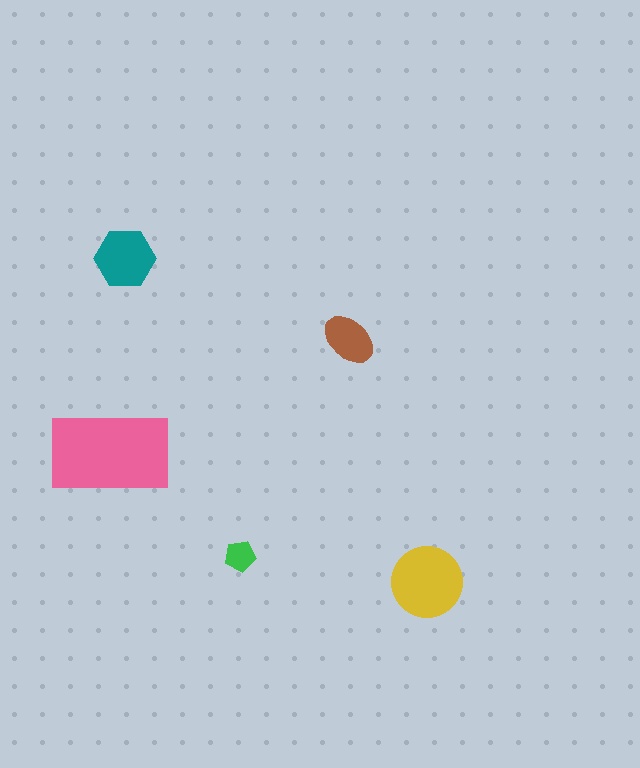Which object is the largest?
The pink rectangle.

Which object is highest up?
The teal hexagon is topmost.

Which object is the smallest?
The green pentagon.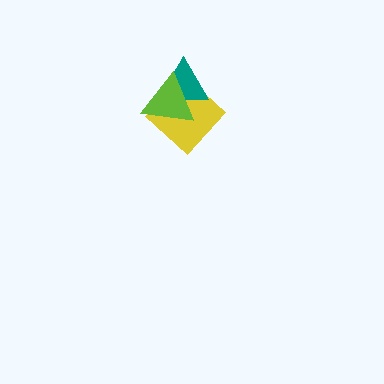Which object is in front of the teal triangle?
The lime triangle is in front of the teal triangle.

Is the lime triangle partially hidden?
No, no other shape covers it.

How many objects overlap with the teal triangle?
2 objects overlap with the teal triangle.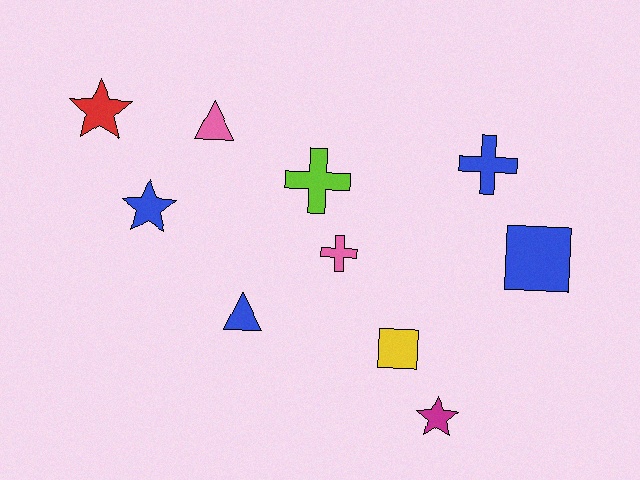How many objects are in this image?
There are 10 objects.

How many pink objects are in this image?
There are 2 pink objects.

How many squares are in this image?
There are 2 squares.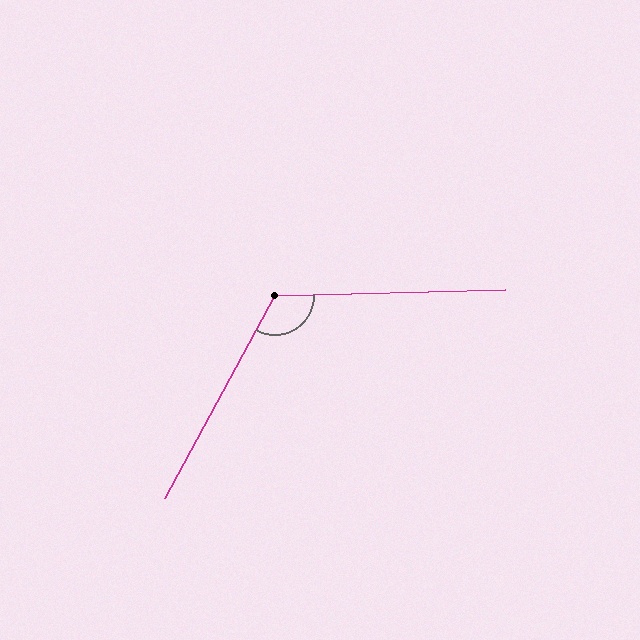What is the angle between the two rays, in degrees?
Approximately 120 degrees.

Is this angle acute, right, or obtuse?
It is obtuse.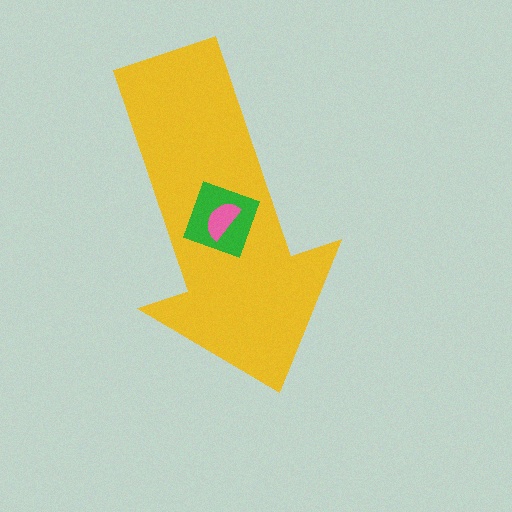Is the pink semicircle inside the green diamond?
Yes.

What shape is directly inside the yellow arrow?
The green diamond.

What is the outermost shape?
The yellow arrow.